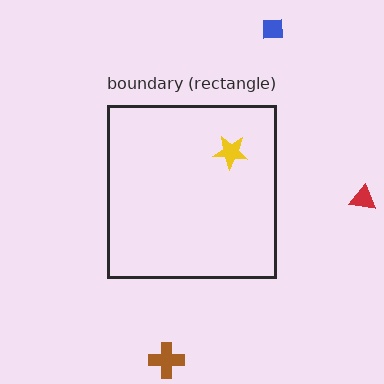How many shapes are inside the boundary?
1 inside, 3 outside.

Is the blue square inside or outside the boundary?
Outside.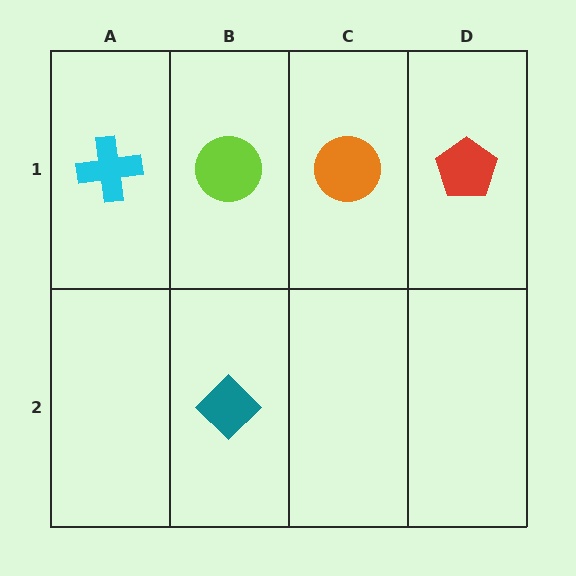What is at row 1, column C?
An orange circle.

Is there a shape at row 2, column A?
No, that cell is empty.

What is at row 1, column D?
A red pentagon.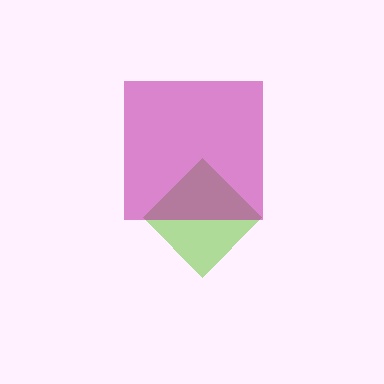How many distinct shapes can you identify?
There are 2 distinct shapes: a lime diamond, a magenta square.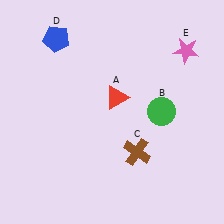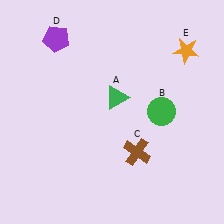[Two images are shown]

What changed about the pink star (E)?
In Image 1, E is pink. In Image 2, it changed to orange.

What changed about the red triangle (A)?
In Image 1, A is red. In Image 2, it changed to green.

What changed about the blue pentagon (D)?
In Image 1, D is blue. In Image 2, it changed to purple.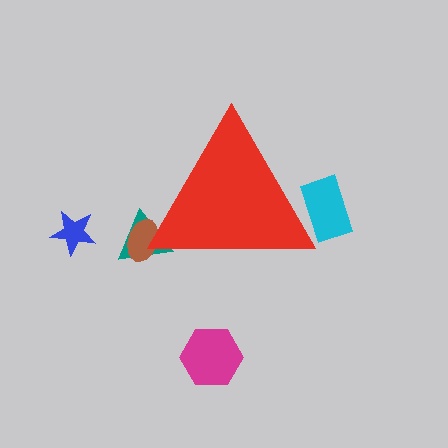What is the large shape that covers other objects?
A red triangle.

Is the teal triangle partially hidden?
Yes, the teal triangle is partially hidden behind the red triangle.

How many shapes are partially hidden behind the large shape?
3 shapes are partially hidden.